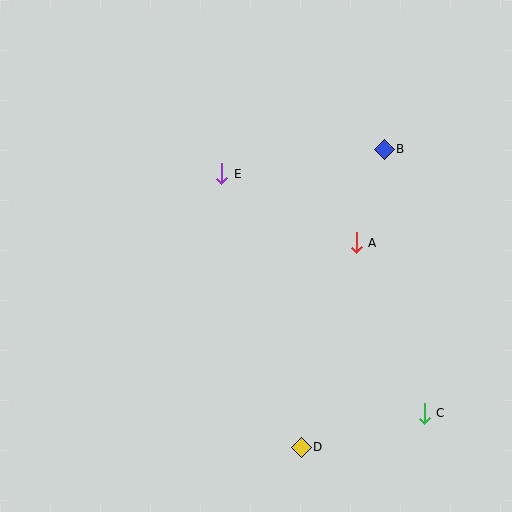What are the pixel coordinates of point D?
Point D is at (301, 447).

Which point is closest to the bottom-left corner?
Point D is closest to the bottom-left corner.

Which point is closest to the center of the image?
Point E at (222, 174) is closest to the center.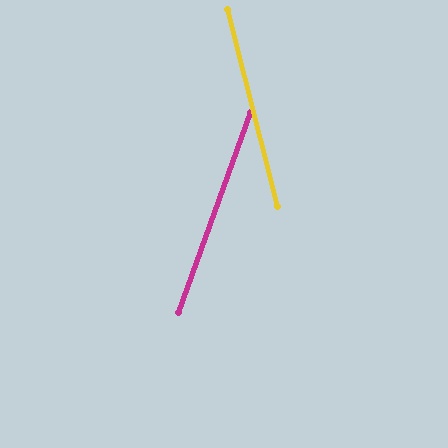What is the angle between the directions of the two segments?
Approximately 34 degrees.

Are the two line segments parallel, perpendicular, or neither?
Neither parallel nor perpendicular — they differ by about 34°.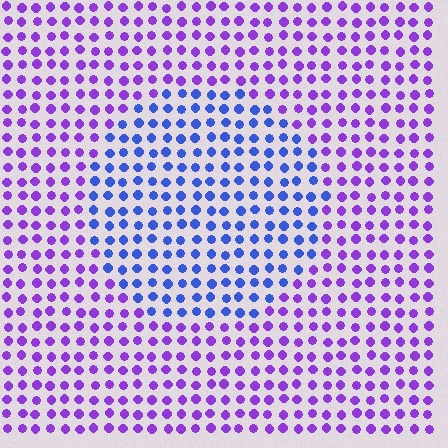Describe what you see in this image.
The image is filled with small purple elements in a uniform arrangement. A circle-shaped region is visible where the elements are tinted to a slightly different hue, forming a subtle color boundary.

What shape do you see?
I see a circle.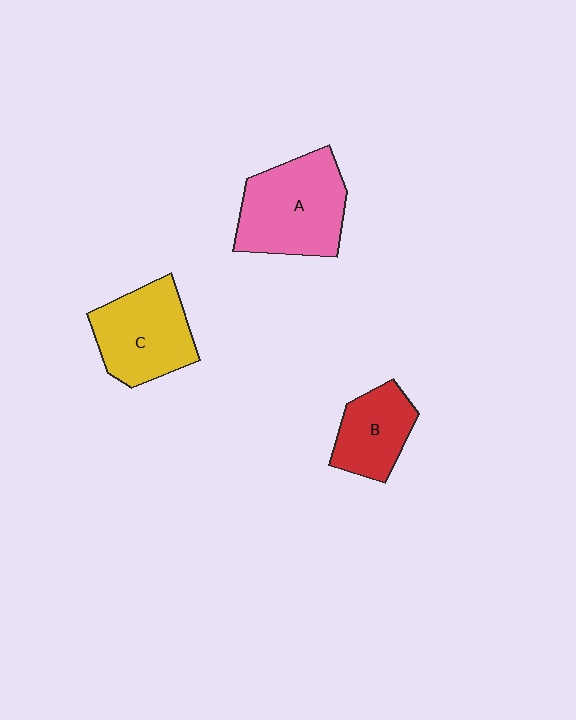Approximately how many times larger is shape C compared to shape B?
Approximately 1.4 times.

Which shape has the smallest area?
Shape B (red).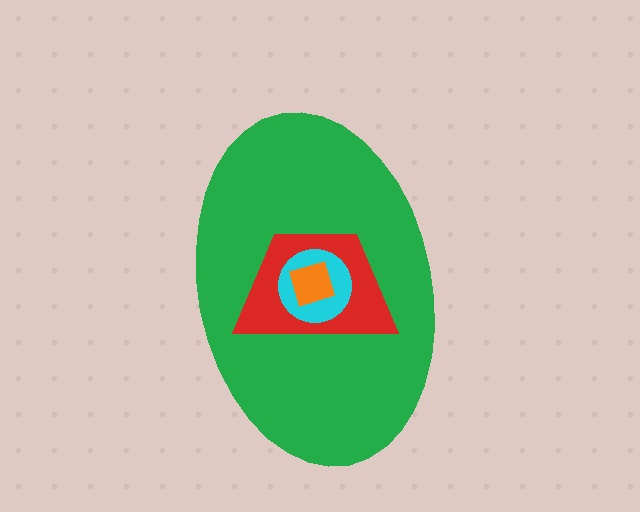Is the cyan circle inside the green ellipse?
Yes.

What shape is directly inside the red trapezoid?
The cyan circle.